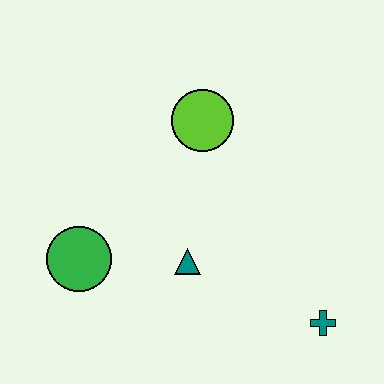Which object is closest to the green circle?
The teal triangle is closest to the green circle.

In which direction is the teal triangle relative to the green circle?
The teal triangle is to the right of the green circle.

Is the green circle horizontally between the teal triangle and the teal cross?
No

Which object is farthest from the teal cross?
The green circle is farthest from the teal cross.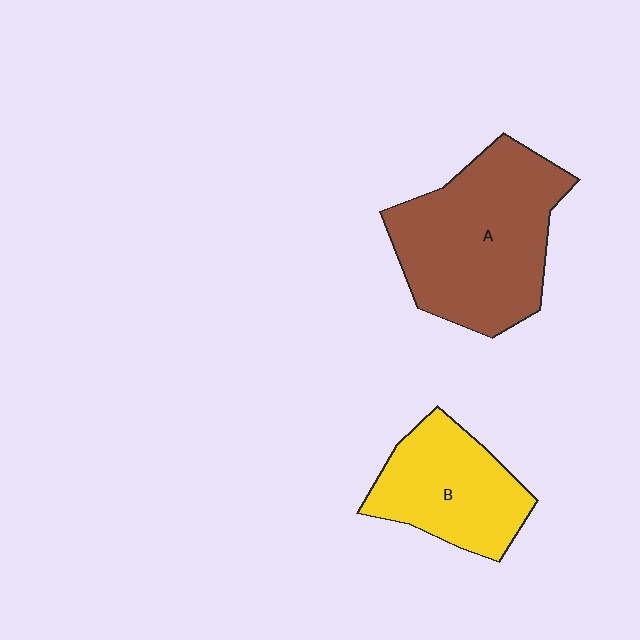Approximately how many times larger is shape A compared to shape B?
Approximately 1.6 times.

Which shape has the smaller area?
Shape B (yellow).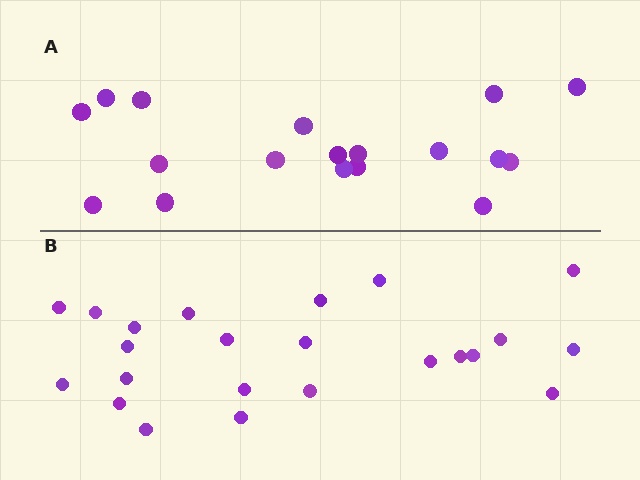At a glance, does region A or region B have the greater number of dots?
Region B (the bottom region) has more dots.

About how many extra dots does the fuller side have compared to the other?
Region B has about 5 more dots than region A.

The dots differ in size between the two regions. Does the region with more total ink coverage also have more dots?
No. Region A has more total ink coverage because its dots are larger, but region B actually contains more individual dots. Total area can be misleading — the number of items is what matters here.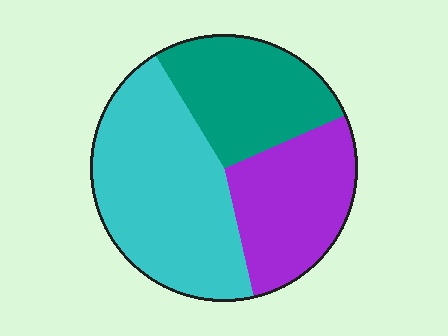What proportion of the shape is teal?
Teal covers around 25% of the shape.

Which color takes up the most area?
Cyan, at roughly 45%.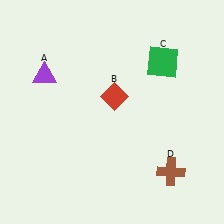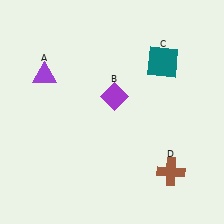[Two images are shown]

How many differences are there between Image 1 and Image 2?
There are 2 differences between the two images.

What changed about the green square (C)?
In Image 1, C is green. In Image 2, it changed to teal.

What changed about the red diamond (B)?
In Image 1, B is red. In Image 2, it changed to purple.